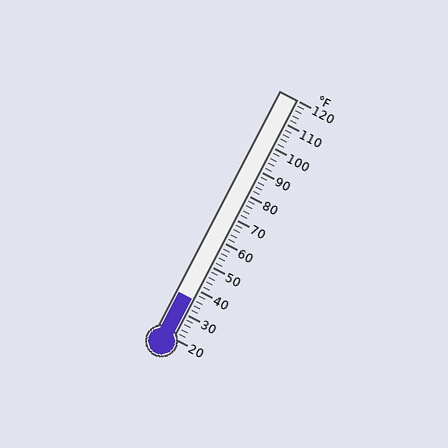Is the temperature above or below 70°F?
The temperature is below 70°F.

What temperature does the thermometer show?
The thermometer shows approximately 36°F.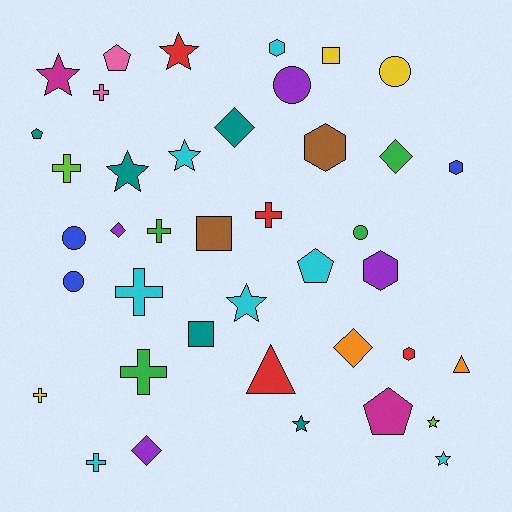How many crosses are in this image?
There are 8 crosses.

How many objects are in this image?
There are 40 objects.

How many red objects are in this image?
There are 4 red objects.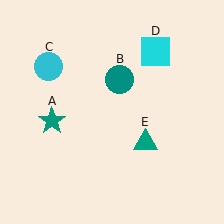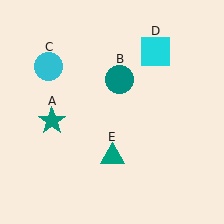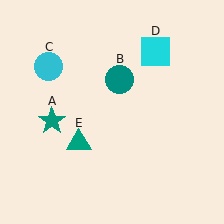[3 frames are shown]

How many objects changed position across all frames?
1 object changed position: teal triangle (object E).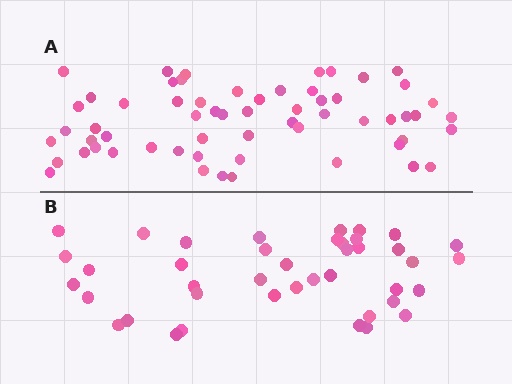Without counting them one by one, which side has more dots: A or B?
Region A (the top region) has more dots.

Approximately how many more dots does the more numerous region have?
Region A has approximately 20 more dots than region B.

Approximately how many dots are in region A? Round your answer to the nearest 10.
About 60 dots.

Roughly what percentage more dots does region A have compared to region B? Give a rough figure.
About 45% more.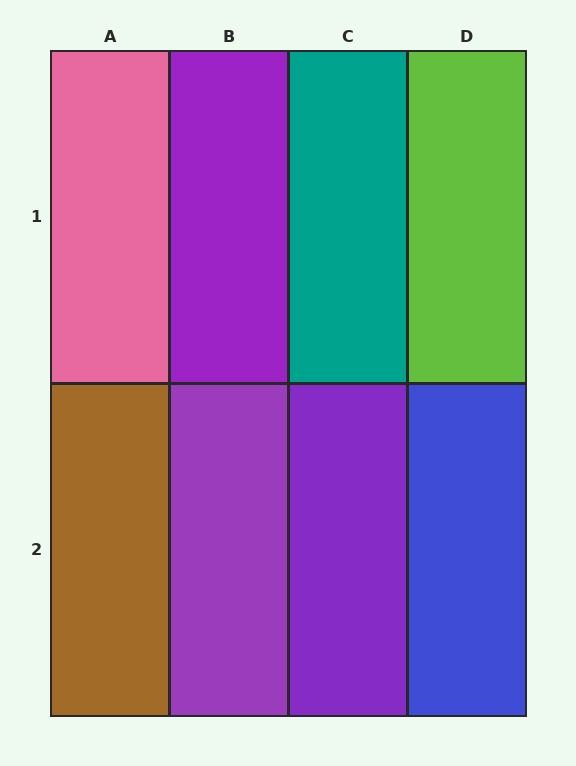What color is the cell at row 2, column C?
Purple.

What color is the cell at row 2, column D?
Blue.